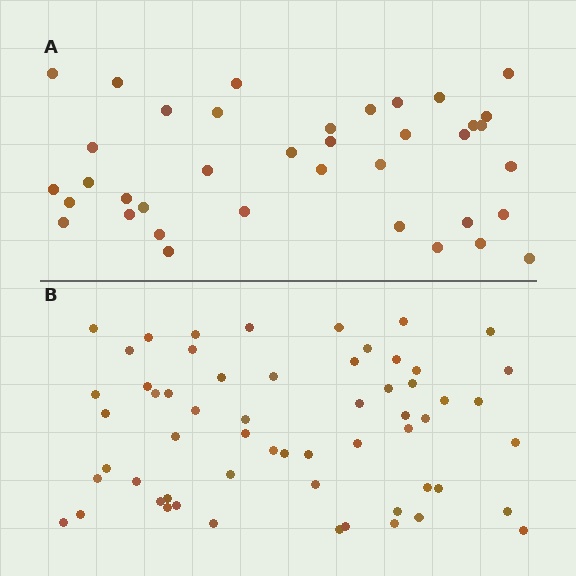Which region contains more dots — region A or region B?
Region B (the bottom region) has more dots.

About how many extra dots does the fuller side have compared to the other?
Region B has approximately 20 more dots than region A.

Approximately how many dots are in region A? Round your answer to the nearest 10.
About 40 dots. (The exact count is 38, which rounds to 40.)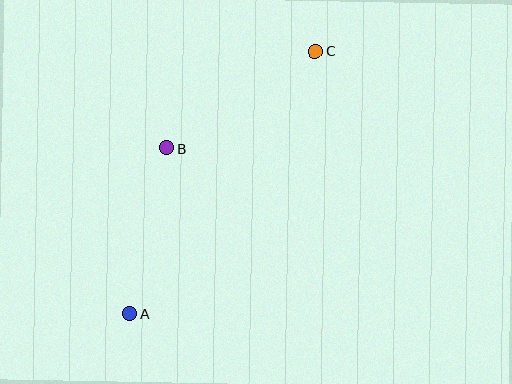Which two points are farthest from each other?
Points A and C are farthest from each other.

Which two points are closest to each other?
Points A and B are closest to each other.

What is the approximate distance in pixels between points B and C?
The distance between B and C is approximately 178 pixels.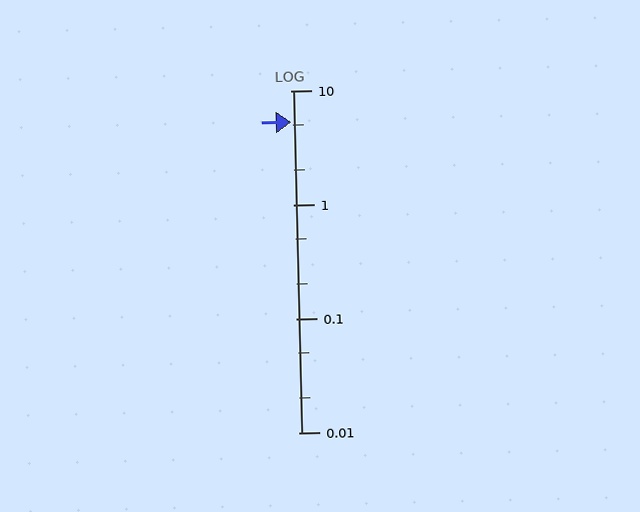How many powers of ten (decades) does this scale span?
The scale spans 3 decades, from 0.01 to 10.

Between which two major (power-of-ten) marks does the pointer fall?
The pointer is between 1 and 10.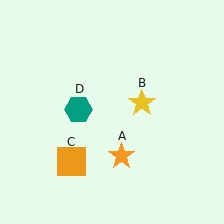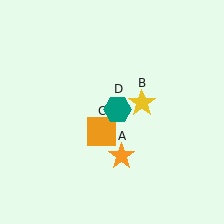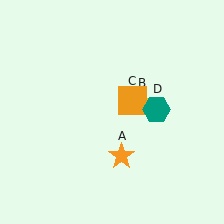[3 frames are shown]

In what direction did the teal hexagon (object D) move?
The teal hexagon (object D) moved right.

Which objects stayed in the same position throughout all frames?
Orange star (object A) and yellow star (object B) remained stationary.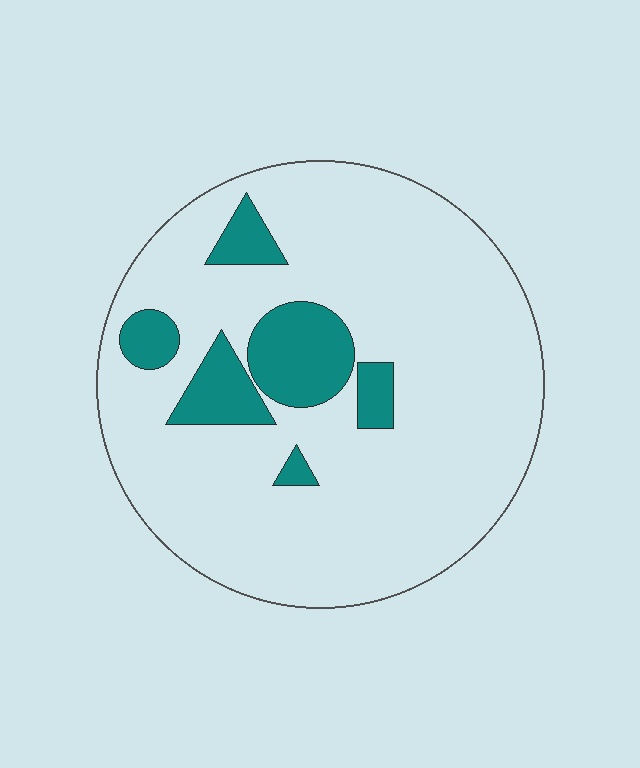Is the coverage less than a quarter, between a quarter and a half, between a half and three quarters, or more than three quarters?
Less than a quarter.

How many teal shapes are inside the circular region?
6.